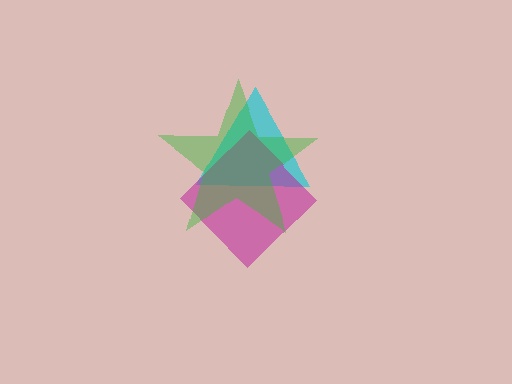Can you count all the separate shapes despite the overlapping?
Yes, there are 3 separate shapes.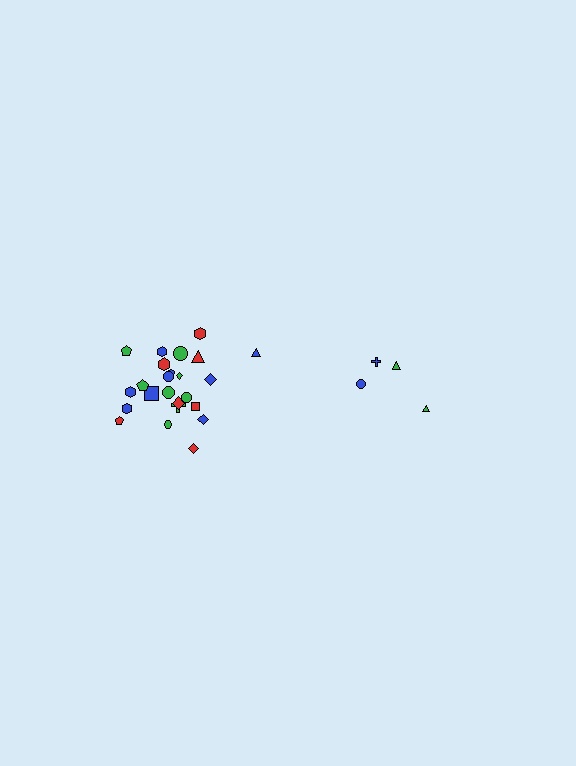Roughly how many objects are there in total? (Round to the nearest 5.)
Roughly 30 objects in total.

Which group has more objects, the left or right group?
The left group.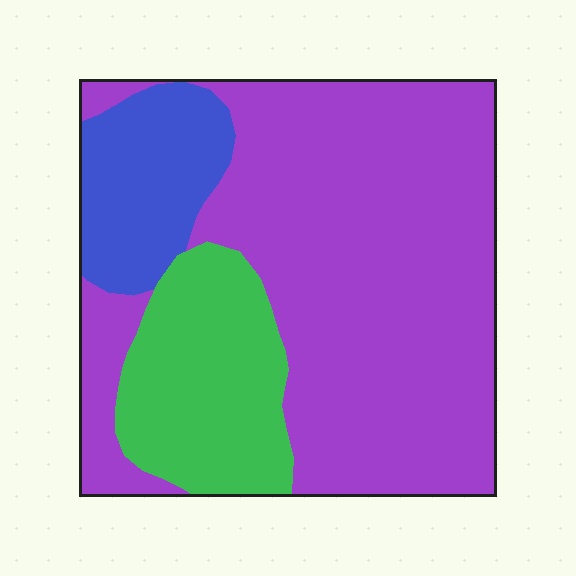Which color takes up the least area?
Blue, at roughly 15%.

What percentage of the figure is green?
Green covers around 20% of the figure.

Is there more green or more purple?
Purple.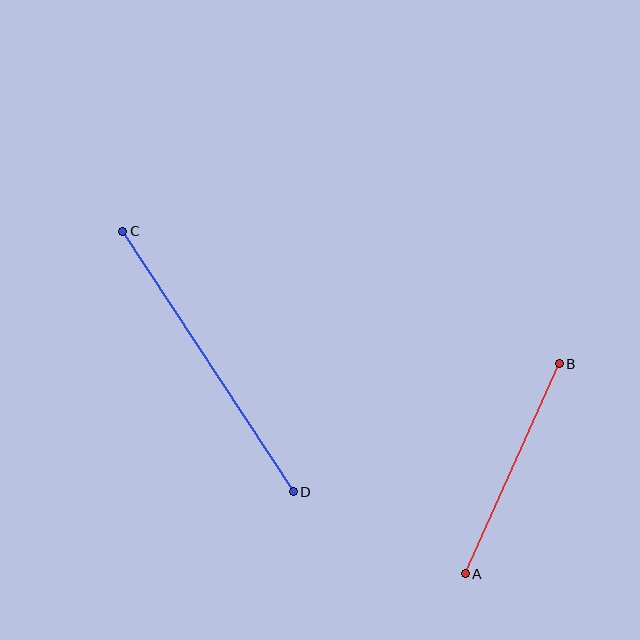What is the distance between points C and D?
The distance is approximately 312 pixels.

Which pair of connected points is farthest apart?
Points C and D are farthest apart.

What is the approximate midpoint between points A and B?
The midpoint is at approximately (512, 469) pixels.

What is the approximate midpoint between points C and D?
The midpoint is at approximately (208, 362) pixels.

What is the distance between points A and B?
The distance is approximately 230 pixels.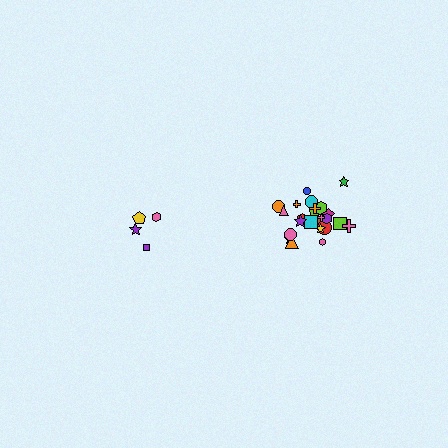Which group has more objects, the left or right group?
The right group.